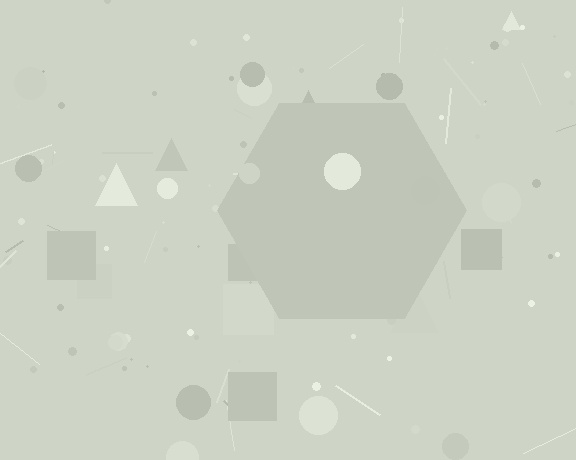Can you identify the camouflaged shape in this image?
The camouflaged shape is a hexagon.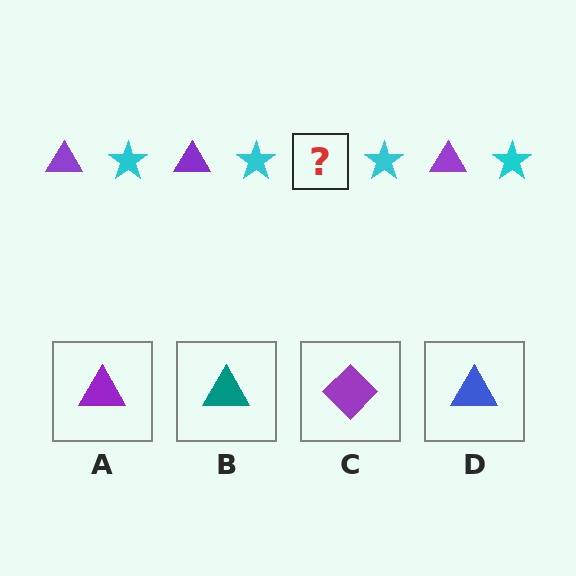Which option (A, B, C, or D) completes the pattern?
A.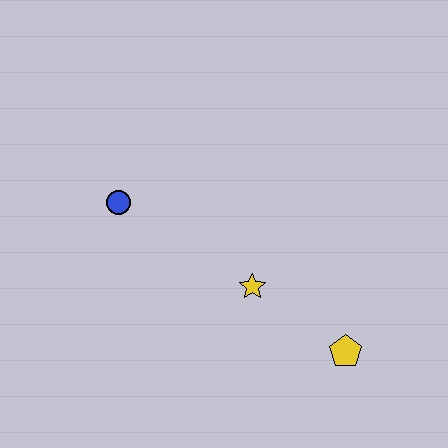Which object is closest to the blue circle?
The yellow star is closest to the blue circle.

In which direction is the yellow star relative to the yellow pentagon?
The yellow star is to the left of the yellow pentagon.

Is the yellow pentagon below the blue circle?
Yes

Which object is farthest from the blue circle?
The yellow pentagon is farthest from the blue circle.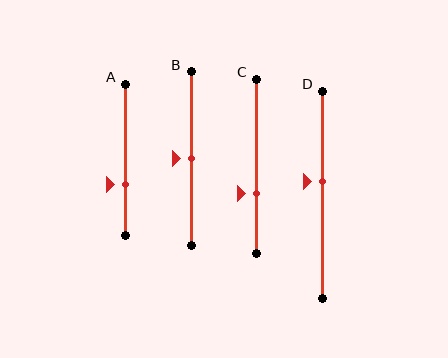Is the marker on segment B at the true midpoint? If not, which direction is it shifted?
Yes, the marker on segment B is at the true midpoint.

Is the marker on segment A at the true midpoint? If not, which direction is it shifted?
No, the marker on segment A is shifted downward by about 16% of the segment length.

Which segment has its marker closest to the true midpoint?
Segment B has its marker closest to the true midpoint.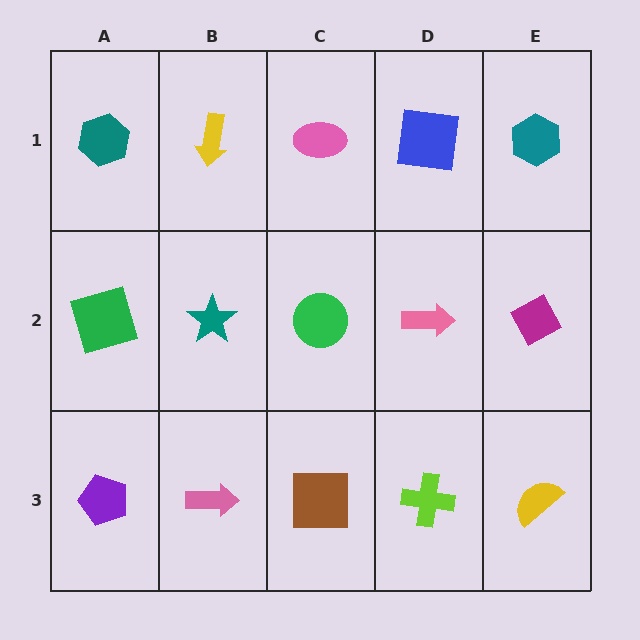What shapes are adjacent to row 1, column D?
A pink arrow (row 2, column D), a pink ellipse (row 1, column C), a teal hexagon (row 1, column E).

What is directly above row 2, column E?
A teal hexagon.